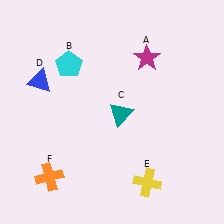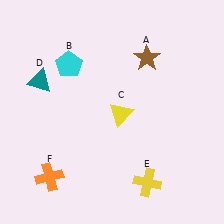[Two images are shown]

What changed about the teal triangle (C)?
In Image 1, C is teal. In Image 2, it changed to yellow.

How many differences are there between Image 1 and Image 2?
There are 3 differences between the two images.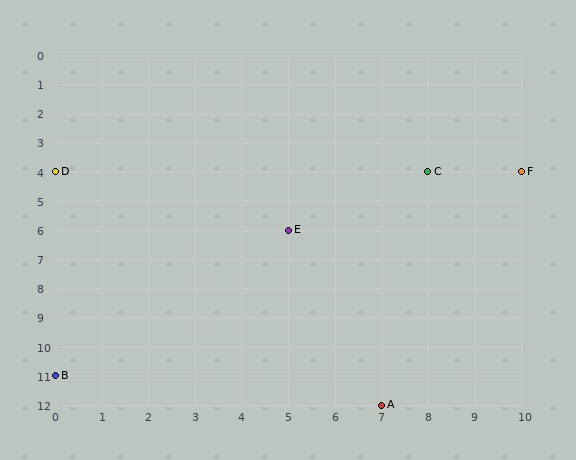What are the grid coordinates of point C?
Point C is at grid coordinates (8, 4).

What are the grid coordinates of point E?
Point E is at grid coordinates (5, 6).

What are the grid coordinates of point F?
Point F is at grid coordinates (10, 4).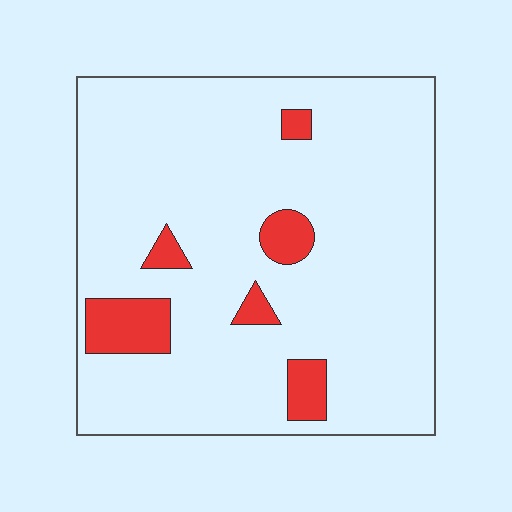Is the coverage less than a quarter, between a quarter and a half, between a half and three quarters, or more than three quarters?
Less than a quarter.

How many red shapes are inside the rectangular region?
6.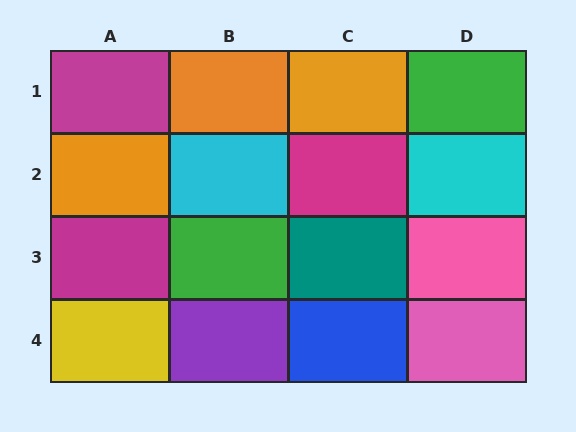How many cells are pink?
2 cells are pink.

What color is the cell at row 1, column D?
Green.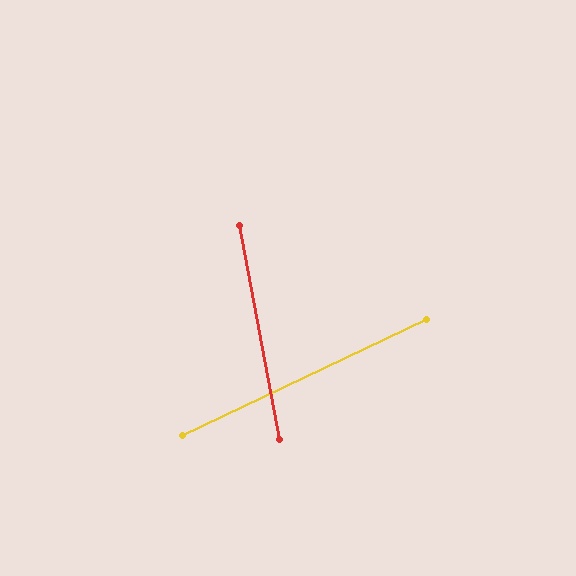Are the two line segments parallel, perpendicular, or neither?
Neither parallel nor perpendicular — they differ by about 75°.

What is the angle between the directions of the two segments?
Approximately 75 degrees.